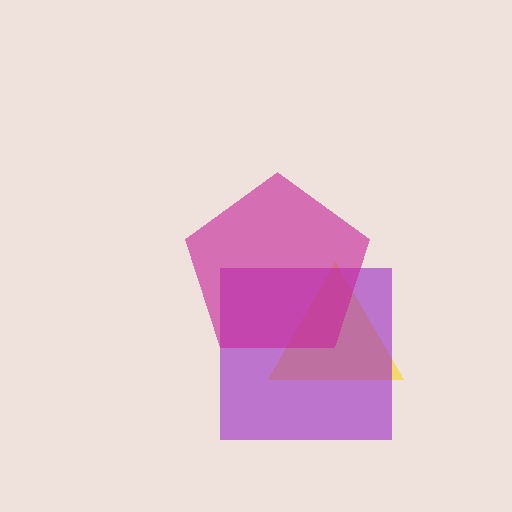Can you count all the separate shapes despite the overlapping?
Yes, there are 3 separate shapes.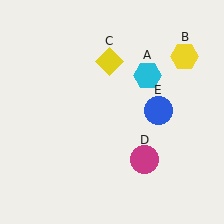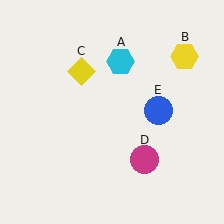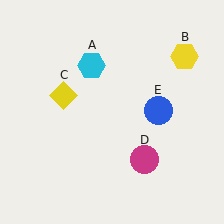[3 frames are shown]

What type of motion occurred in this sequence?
The cyan hexagon (object A), yellow diamond (object C) rotated counterclockwise around the center of the scene.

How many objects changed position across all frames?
2 objects changed position: cyan hexagon (object A), yellow diamond (object C).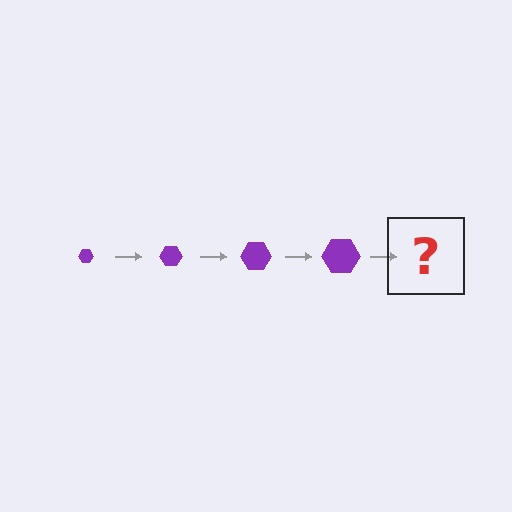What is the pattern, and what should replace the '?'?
The pattern is that the hexagon gets progressively larger each step. The '?' should be a purple hexagon, larger than the previous one.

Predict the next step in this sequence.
The next step is a purple hexagon, larger than the previous one.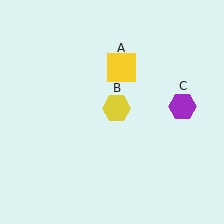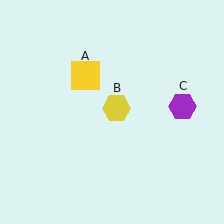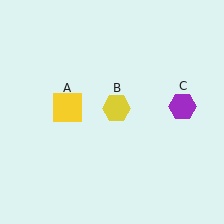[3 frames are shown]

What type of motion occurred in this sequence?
The yellow square (object A) rotated counterclockwise around the center of the scene.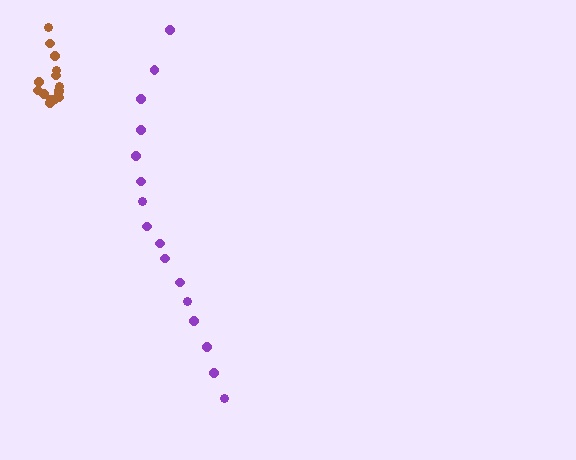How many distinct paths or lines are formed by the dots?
There are 2 distinct paths.